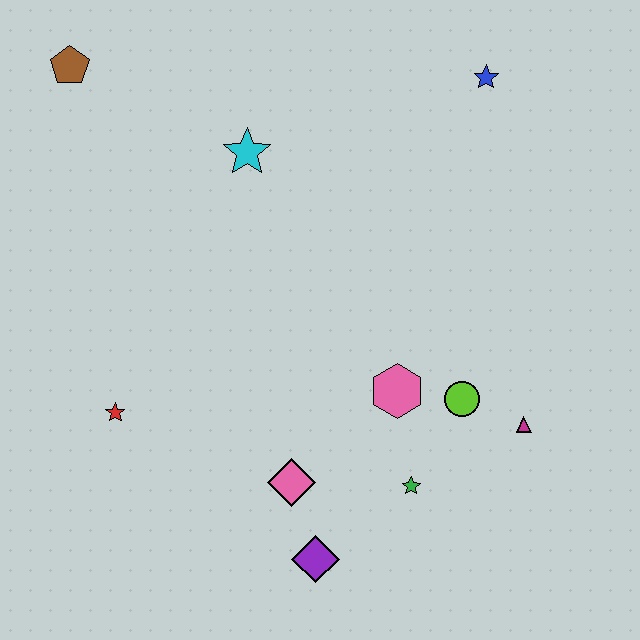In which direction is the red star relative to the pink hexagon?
The red star is to the left of the pink hexagon.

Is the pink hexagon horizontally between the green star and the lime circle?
No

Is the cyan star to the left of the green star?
Yes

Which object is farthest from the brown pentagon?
The magenta triangle is farthest from the brown pentagon.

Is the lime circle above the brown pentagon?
No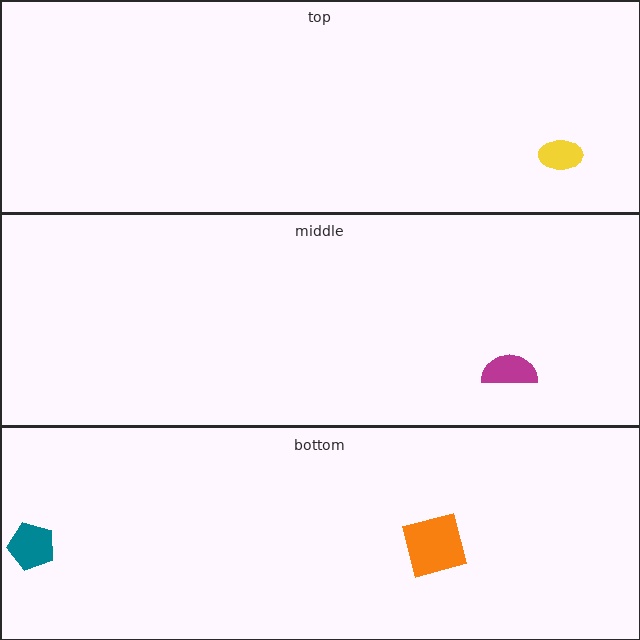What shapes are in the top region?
The yellow ellipse.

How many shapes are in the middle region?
1.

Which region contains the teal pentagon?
The bottom region.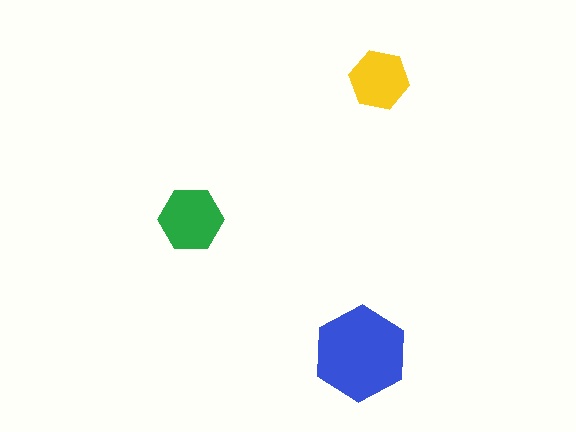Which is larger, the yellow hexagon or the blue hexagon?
The blue one.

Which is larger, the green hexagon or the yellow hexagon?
The green one.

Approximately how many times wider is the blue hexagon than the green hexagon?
About 1.5 times wider.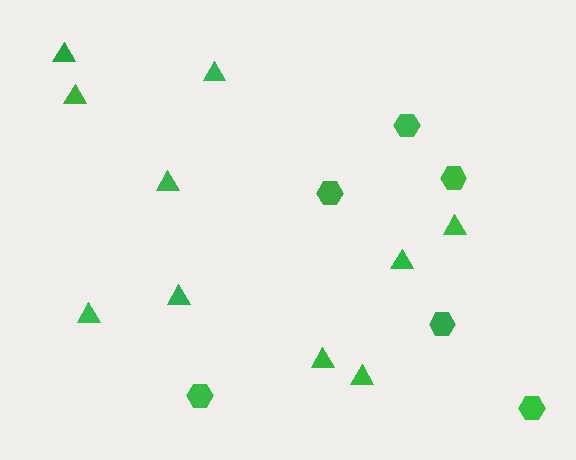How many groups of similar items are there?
There are 2 groups: one group of triangles (10) and one group of hexagons (6).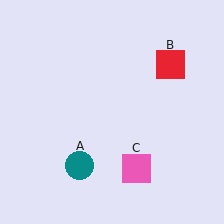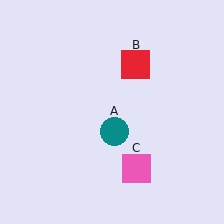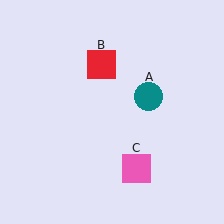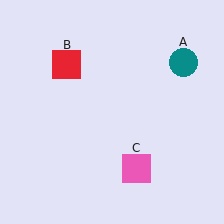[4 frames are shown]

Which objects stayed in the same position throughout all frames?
Pink square (object C) remained stationary.